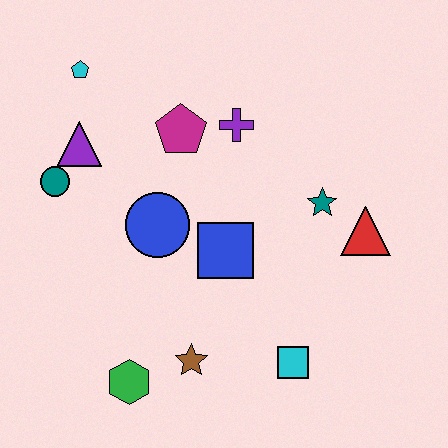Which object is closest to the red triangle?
The teal star is closest to the red triangle.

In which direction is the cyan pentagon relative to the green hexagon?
The cyan pentagon is above the green hexagon.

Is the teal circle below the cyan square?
No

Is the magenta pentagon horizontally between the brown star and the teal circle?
Yes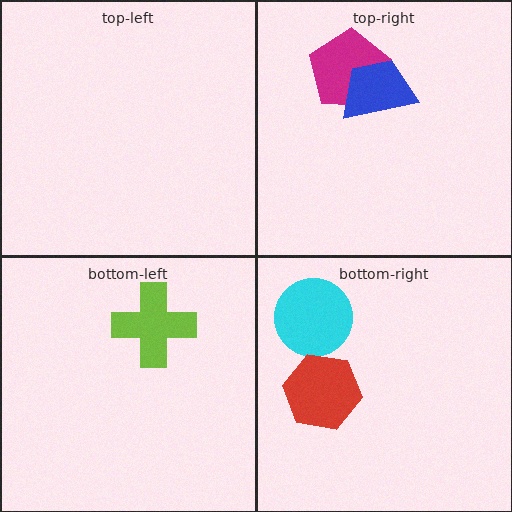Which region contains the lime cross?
The bottom-left region.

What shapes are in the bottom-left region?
The lime cross.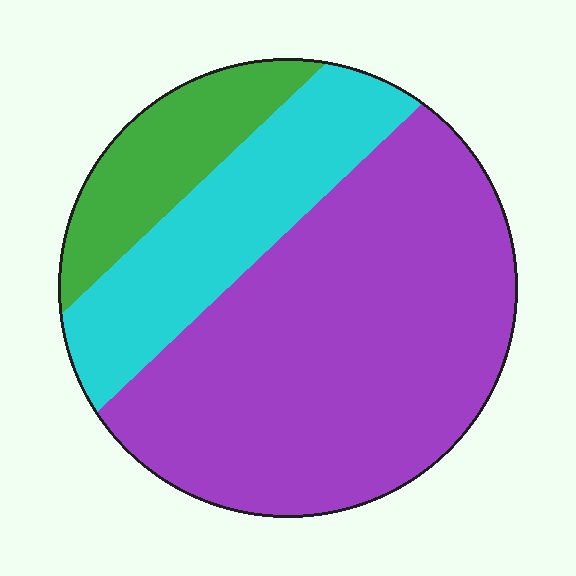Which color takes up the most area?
Purple, at roughly 60%.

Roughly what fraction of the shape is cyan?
Cyan covers 24% of the shape.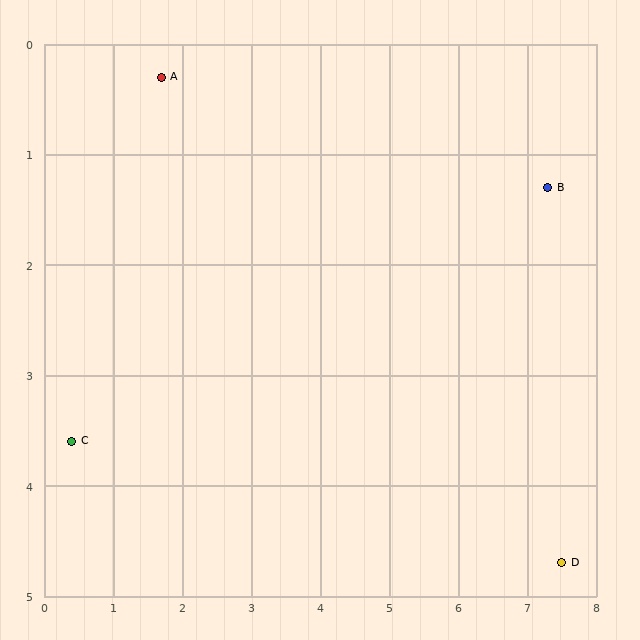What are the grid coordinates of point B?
Point B is at approximately (7.3, 1.3).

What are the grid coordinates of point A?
Point A is at approximately (1.7, 0.3).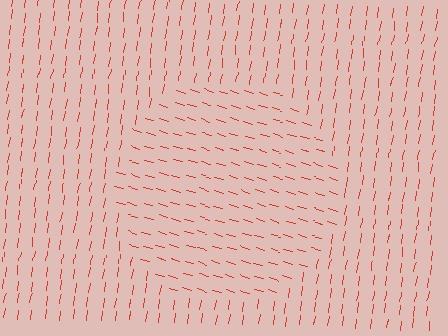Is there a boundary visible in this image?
Yes, there is a texture boundary formed by a change in line orientation.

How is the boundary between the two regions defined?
The boundary is defined purely by a change in line orientation (approximately 81 degrees difference). All lines are the same color and thickness.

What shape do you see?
I see a circle.